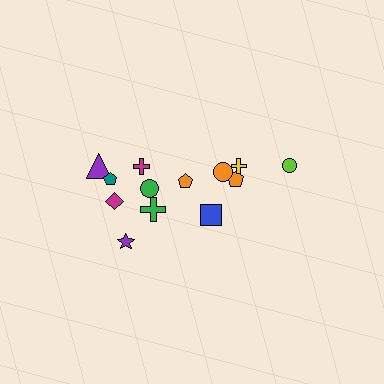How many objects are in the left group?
There are 8 objects.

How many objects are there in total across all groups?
There are 13 objects.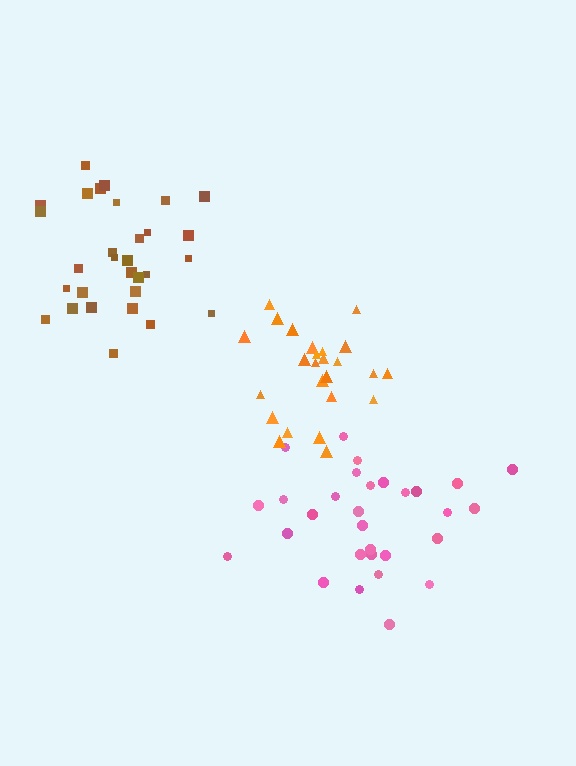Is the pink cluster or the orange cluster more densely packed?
Orange.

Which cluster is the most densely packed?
Orange.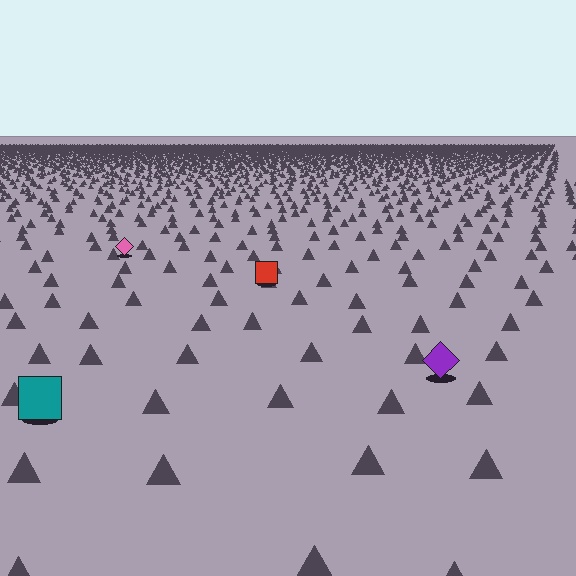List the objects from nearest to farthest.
From nearest to farthest: the teal square, the purple diamond, the red square, the pink diamond.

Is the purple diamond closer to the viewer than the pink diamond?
Yes. The purple diamond is closer — you can tell from the texture gradient: the ground texture is coarser near it.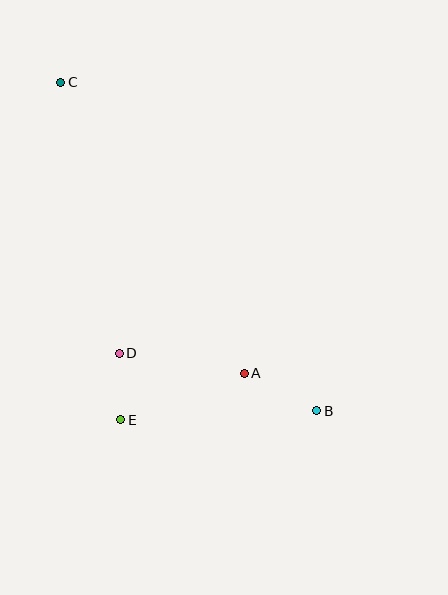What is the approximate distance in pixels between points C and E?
The distance between C and E is approximately 343 pixels.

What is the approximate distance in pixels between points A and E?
The distance between A and E is approximately 132 pixels.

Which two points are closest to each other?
Points D and E are closest to each other.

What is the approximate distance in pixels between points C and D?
The distance between C and D is approximately 277 pixels.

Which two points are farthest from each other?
Points B and C are farthest from each other.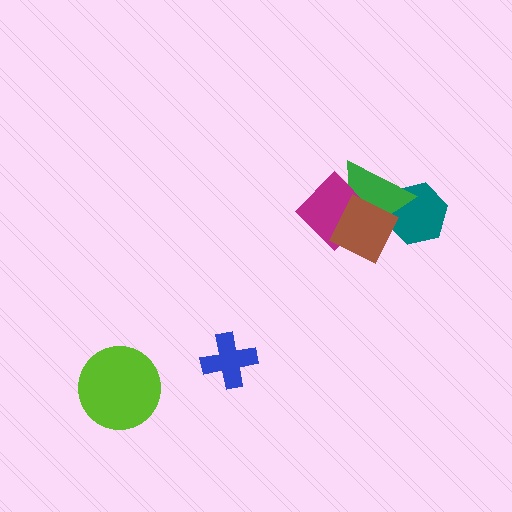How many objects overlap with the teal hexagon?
2 objects overlap with the teal hexagon.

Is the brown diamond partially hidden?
No, no other shape covers it.